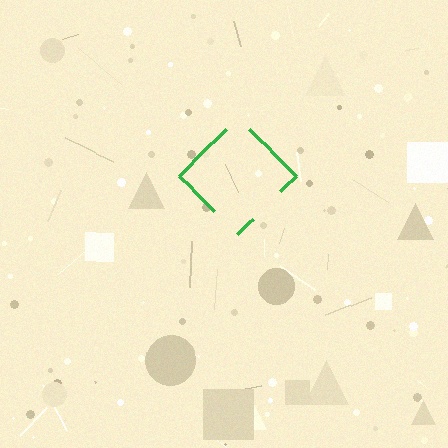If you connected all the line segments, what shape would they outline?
They would outline a diamond.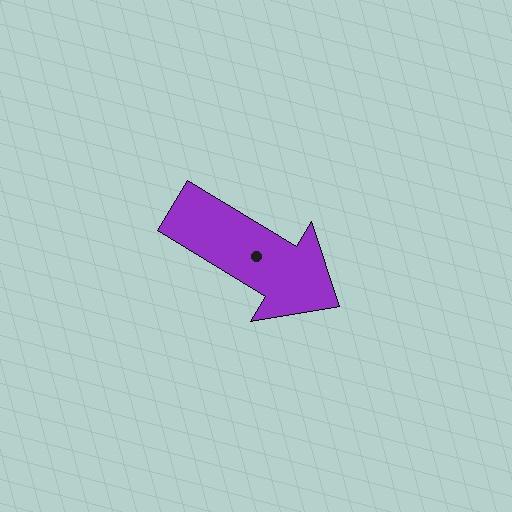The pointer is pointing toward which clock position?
Roughly 4 o'clock.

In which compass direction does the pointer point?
Southeast.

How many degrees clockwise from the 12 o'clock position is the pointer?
Approximately 121 degrees.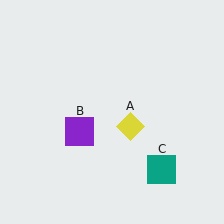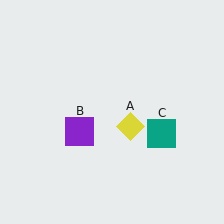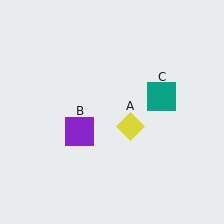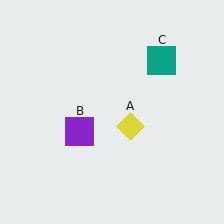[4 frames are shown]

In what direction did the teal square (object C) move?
The teal square (object C) moved up.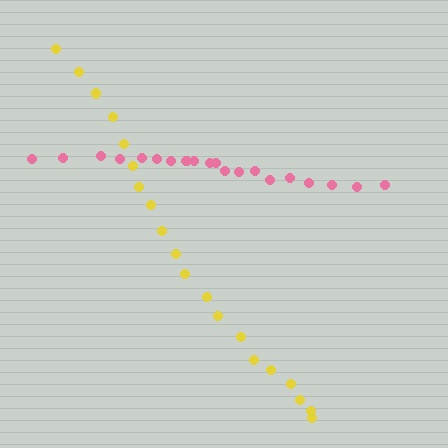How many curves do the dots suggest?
There are 2 distinct paths.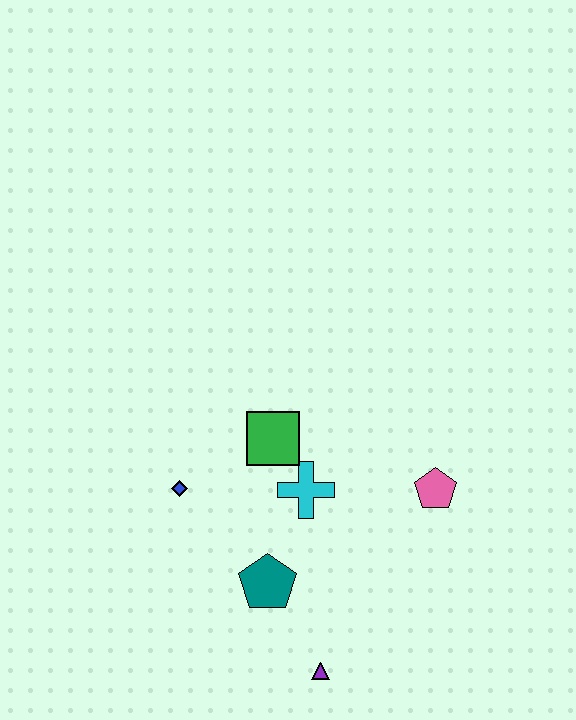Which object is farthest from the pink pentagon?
The blue diamond is farthest from the pink pentagon.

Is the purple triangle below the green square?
Yes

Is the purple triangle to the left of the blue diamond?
No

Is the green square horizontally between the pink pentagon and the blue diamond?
Yes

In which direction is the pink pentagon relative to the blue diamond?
The pink pentagon is to the right of the blue diamond.